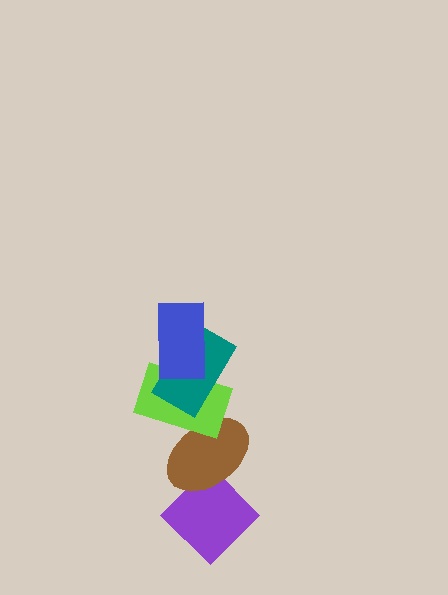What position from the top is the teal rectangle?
The teal rectangle is 2nd from the top.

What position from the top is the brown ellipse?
The brown ellipse is 4th from the top.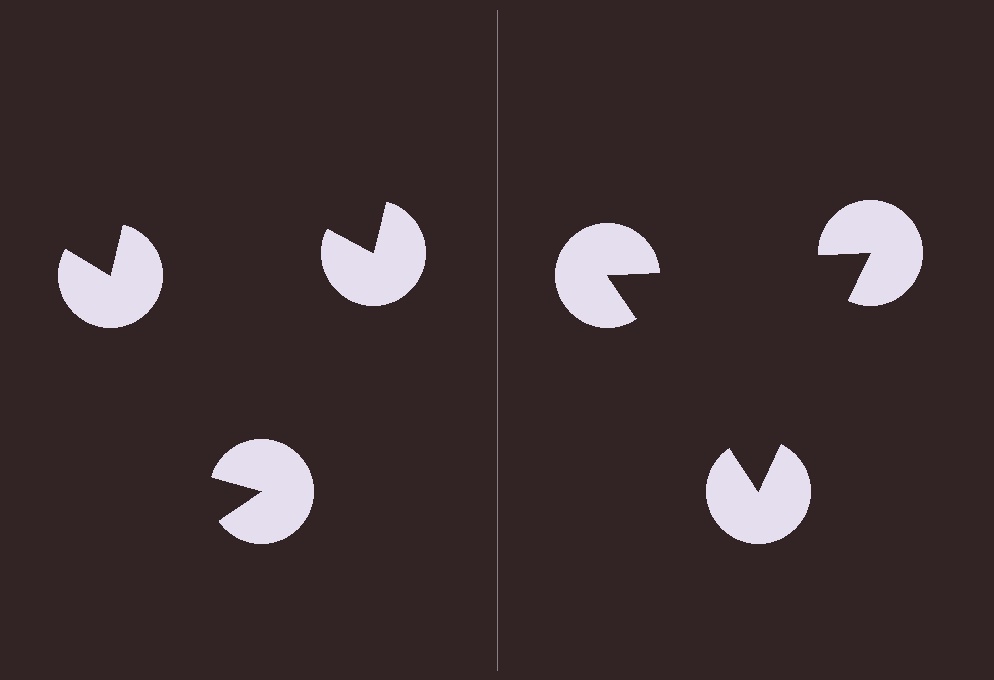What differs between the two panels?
The pac-man discs are positioned identically on both sides; only the wedge orientations differ. On the right they align to a triangle; on the left they are misaligned.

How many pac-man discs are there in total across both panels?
6 — 3 on each side.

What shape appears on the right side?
An illusory triangle.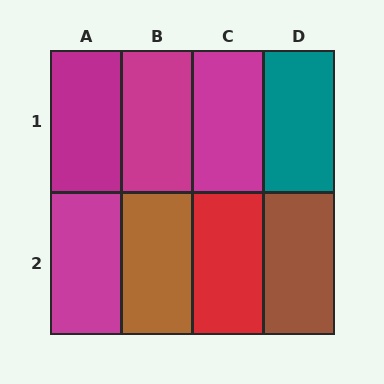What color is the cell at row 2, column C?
Red.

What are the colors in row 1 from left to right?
Magenta, magenta, magenta, teal.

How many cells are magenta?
4 cells are magenta.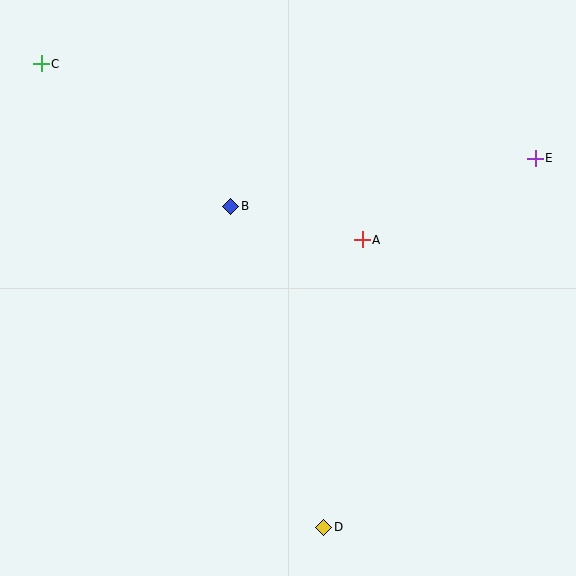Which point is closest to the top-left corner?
Point C is closest to the top-left corner.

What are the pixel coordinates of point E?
Point E is at (535, 158).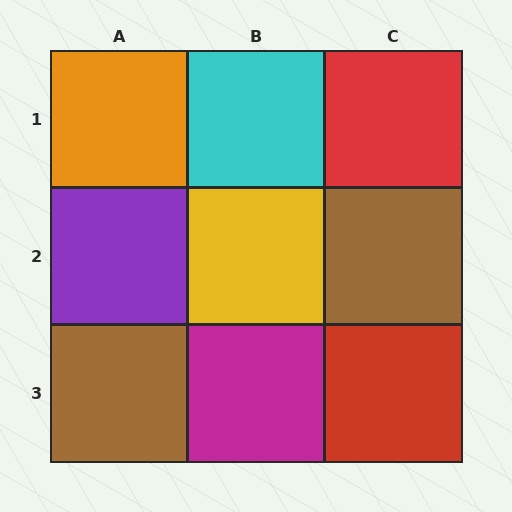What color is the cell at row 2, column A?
Purple.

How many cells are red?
2 cells are red.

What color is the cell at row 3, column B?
Magenta.